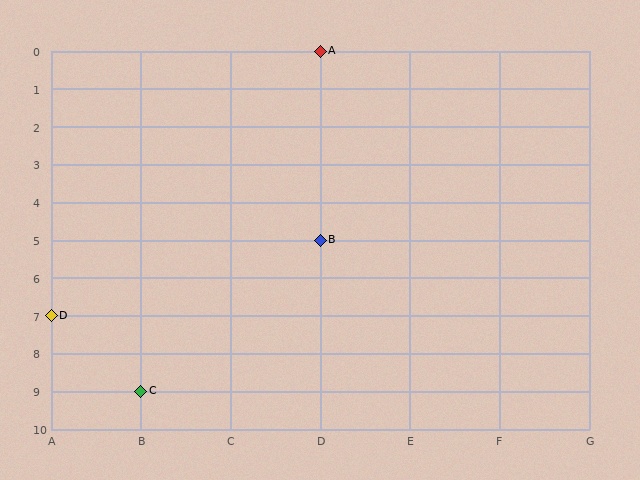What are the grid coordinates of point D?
Point D is at grid coordinates (A, 7).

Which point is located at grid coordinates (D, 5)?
Point B is at (D, 5).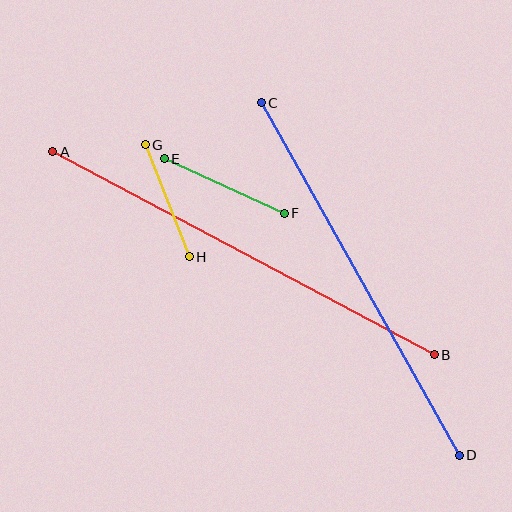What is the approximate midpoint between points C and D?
The midpoint is at approximately (360, 279) pixels.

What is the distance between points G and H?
The distance is approximately 120 pixels.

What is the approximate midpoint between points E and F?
The midpoint is at approximately (224, 186) pixels.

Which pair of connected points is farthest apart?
Points A and B are farthest apart.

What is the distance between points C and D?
The distance is approximately 404 pixels.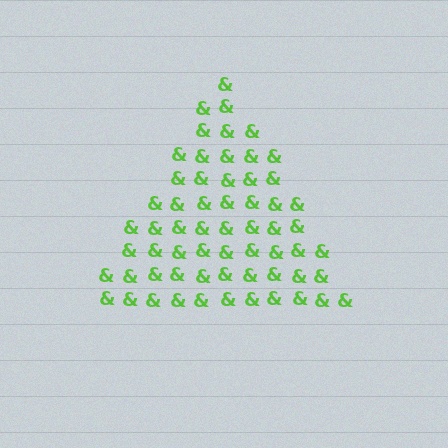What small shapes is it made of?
It is made of small ampersands.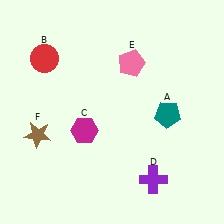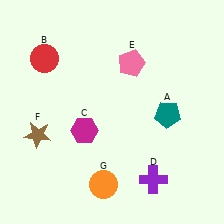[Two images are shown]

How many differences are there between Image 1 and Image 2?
There is 1 difference between the two images.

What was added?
An orange circle (G) was added in Image 2.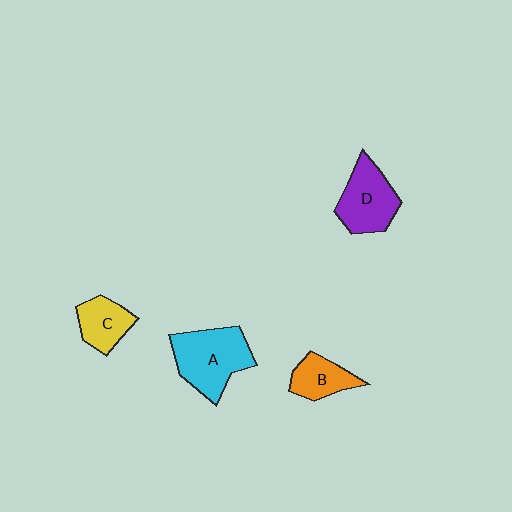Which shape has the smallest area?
Shape B (orange).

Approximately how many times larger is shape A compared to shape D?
Approximately 1.2 times.